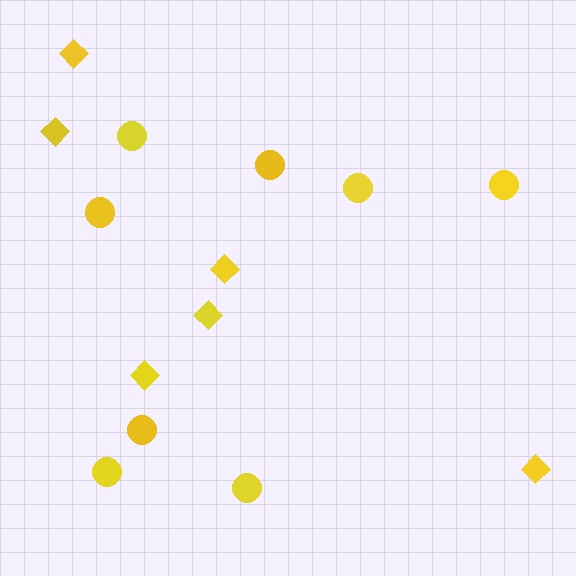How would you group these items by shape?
There are 2 groups: one group of circles (8) and one group of diamonds (6).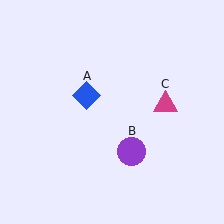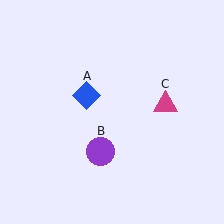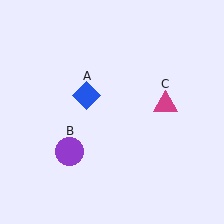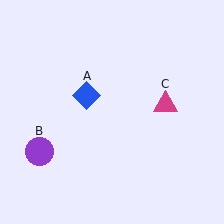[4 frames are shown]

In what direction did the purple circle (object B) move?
The purple circle (object B) moved left.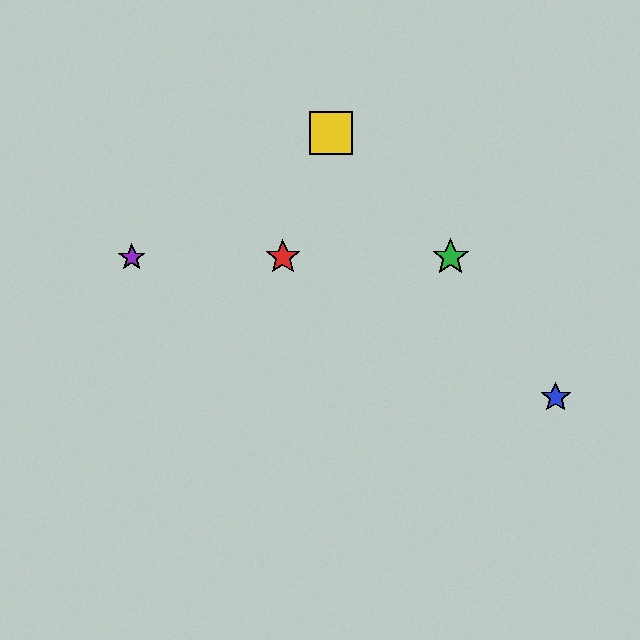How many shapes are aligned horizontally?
3 shapes (the red star, the green star, the purple star) are aligned horizontally.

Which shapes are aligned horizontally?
The red star, the green star, the purple star are aligned horizontally.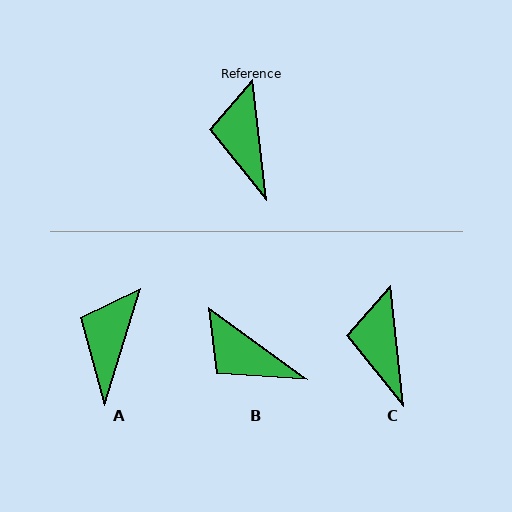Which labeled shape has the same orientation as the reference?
C.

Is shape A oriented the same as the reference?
No, it is off by about 23 degrees.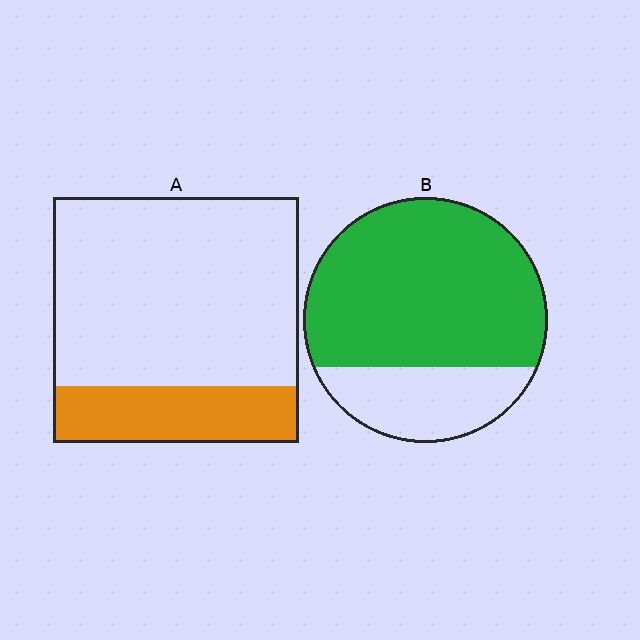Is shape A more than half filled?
No.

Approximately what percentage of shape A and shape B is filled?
A is approximately 25% and B is approximately 75%.